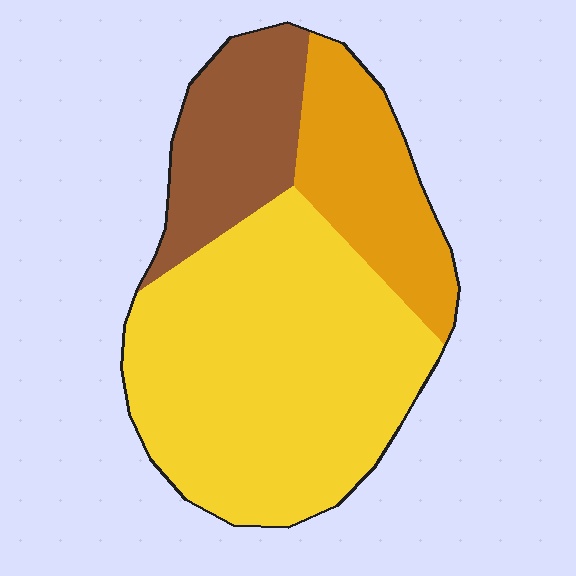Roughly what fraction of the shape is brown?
Brown covers 20% of the shape.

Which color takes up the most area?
Yellow, at roughly 60%.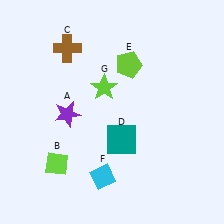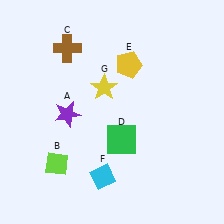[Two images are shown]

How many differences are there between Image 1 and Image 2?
There are 3 differences between the two images.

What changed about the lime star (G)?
In Image 1, G is lime. In Image 2, it changed to yellow.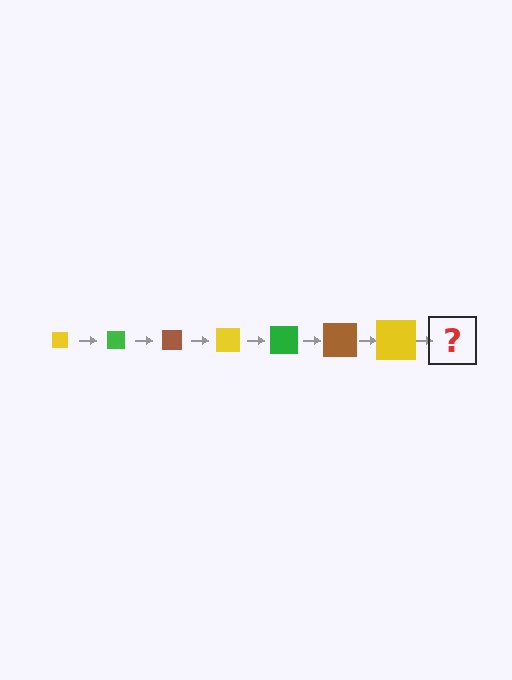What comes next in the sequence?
The next element should be a green square, larger than the previous one.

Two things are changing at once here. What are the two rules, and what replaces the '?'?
The two rules are that the square grows larger each step and the color cycles through yellow, green, and brown. The '?' should be a green square, larger than the previous one.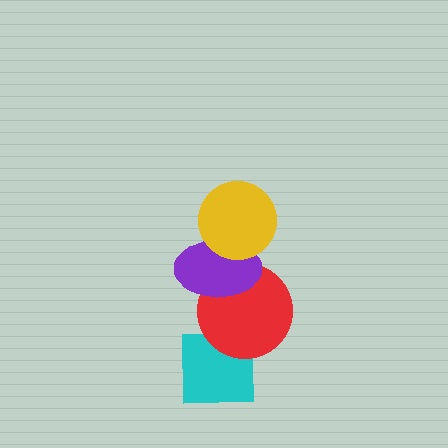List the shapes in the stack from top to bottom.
From top to bottom: the yellow circle, the purple ellipse, the red circle, the cyan square.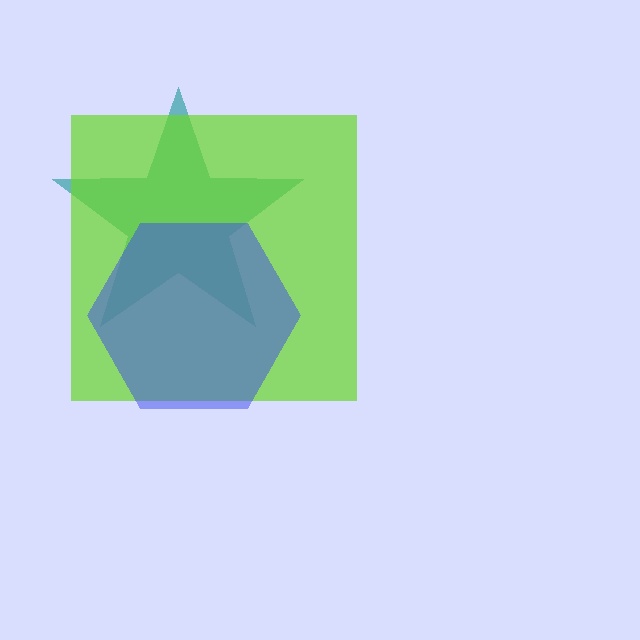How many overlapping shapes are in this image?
There are 3 overlapping shapes in the image.